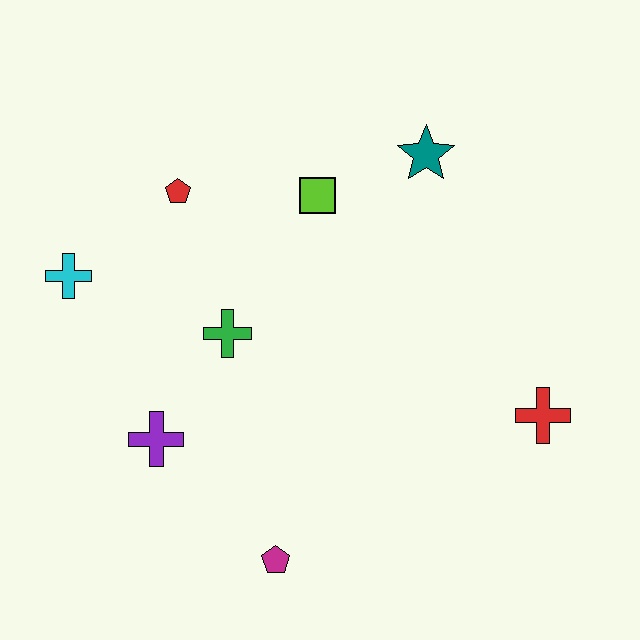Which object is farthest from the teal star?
The magenta pentagon is farthest from the teal star.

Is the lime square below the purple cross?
No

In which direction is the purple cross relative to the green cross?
The purple cross is below the green cross.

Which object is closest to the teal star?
The lime square is closest to the teal star.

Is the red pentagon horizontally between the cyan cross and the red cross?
Yes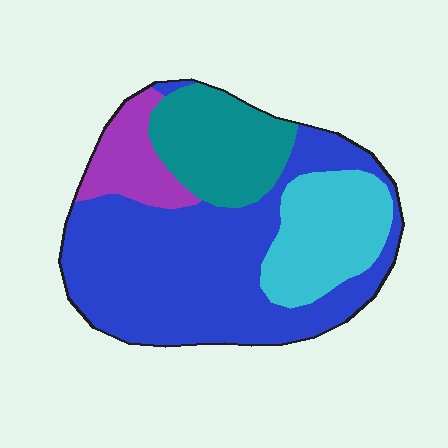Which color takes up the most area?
Blue, at roughly 55%.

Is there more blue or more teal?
Blue.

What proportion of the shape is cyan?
Cyan covers around 20% of the shape.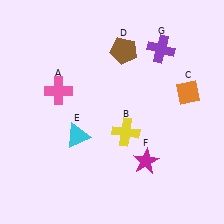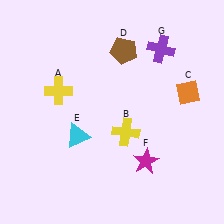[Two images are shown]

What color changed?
The cross (A) changed from pink in Image 1 to yellow in Image 2.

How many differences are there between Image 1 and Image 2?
There is 1 difference between the two images.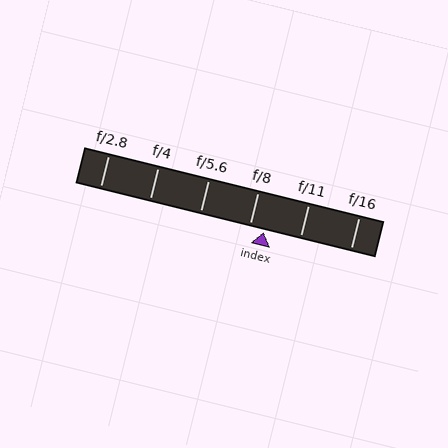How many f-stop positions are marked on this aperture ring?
There are 6 f-stop positions marked.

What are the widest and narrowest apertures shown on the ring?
The widest aperture shown is f/2.8 and the narrowest is f/16.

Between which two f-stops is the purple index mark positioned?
The index mark is between f/8 and f/11.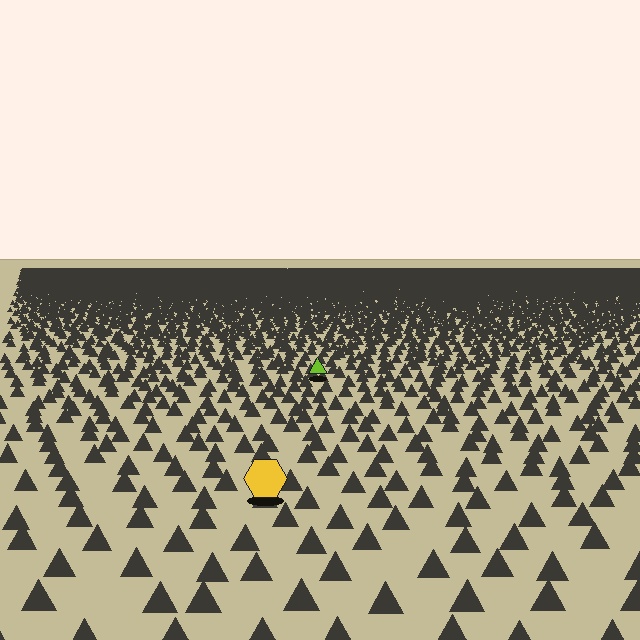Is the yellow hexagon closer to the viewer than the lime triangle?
Yes. The yellow hexagon is closer — you can tell from the texture gradient: the ground texture is coarser near it.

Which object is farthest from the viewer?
The lime triangle is farthest from the viewer. It appears smaller and the ground texture around it is denser.